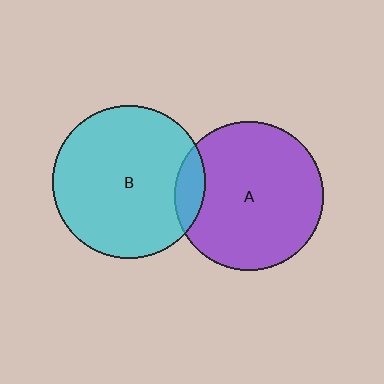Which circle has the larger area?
Circle B (cyan).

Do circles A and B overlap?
Yes.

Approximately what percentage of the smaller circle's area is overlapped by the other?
Approximately 10%.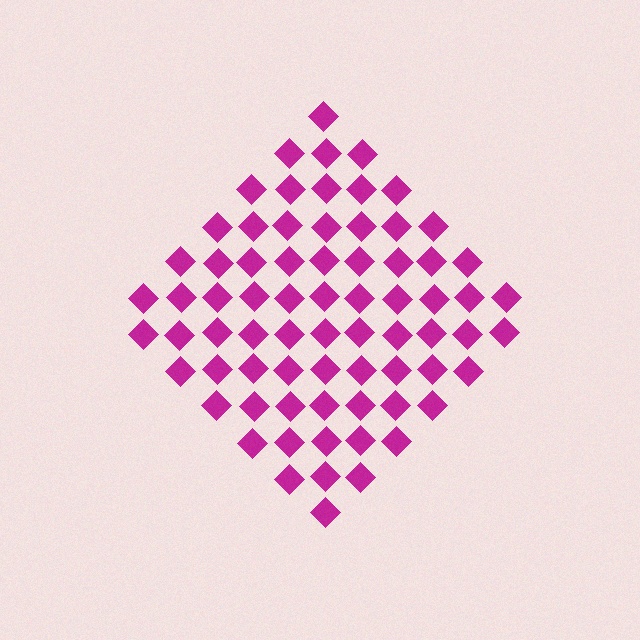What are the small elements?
The small elements are diamonds.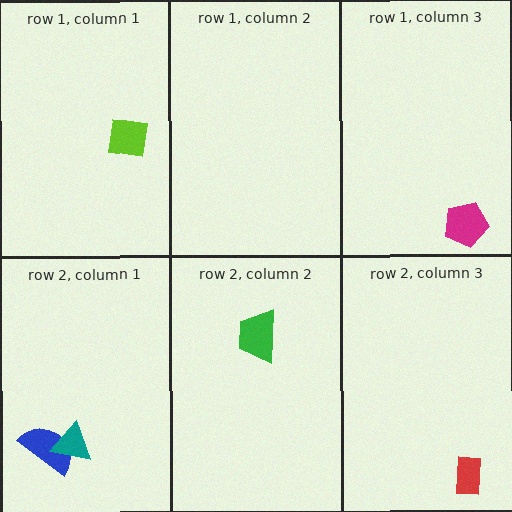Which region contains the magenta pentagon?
The row 1, column 3 region.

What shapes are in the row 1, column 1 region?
The lime square.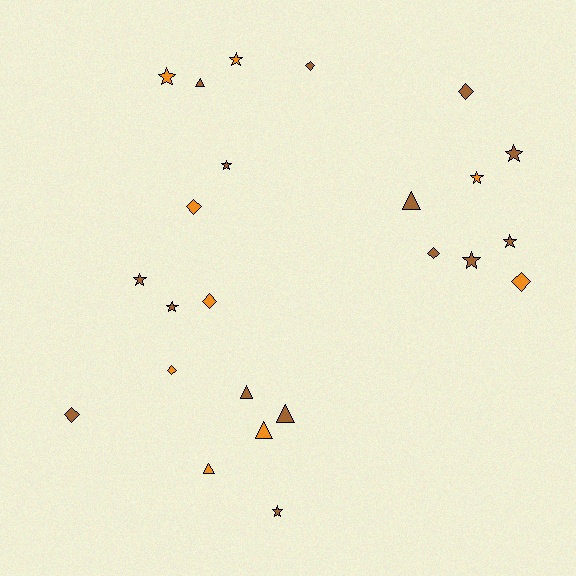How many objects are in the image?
There are 24 objects.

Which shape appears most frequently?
Star, with 10 objects.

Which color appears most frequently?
Brown, with 15 objects.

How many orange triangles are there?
There are 2 orange triangles.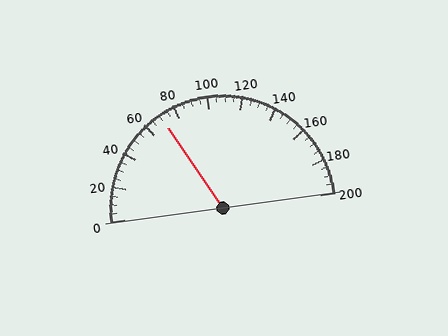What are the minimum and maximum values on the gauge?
The gauge ranges from 0 to 200.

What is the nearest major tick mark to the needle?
The nearest major tick mark is 80.